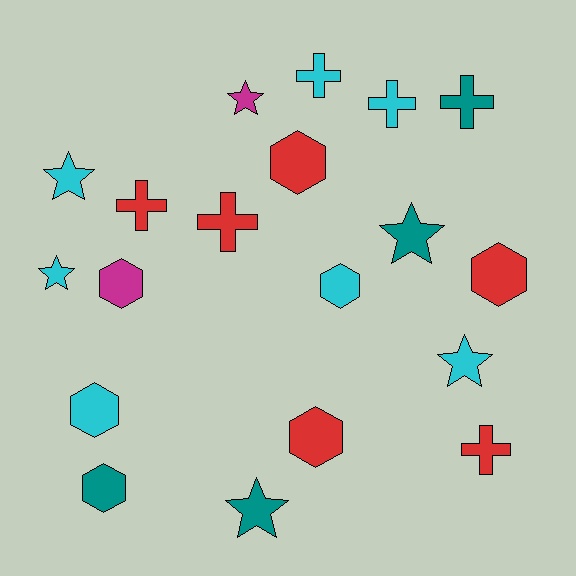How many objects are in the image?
There are 19 objects.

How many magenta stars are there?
There is 1 magenta star.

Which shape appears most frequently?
Hexagon, with 7 objects.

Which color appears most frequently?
Cyan, with 7 objects.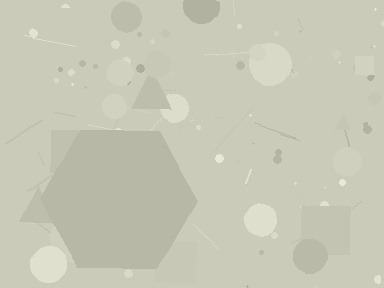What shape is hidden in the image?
A hexagon is hidden in the image.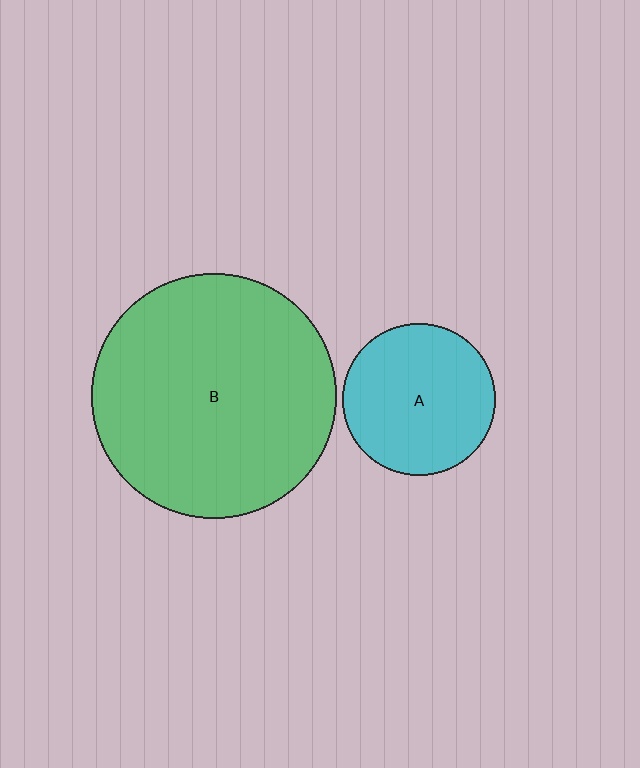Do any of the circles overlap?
No, none of the circles overlap.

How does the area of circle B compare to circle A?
Approximately 2.6 times.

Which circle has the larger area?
Circle B (green).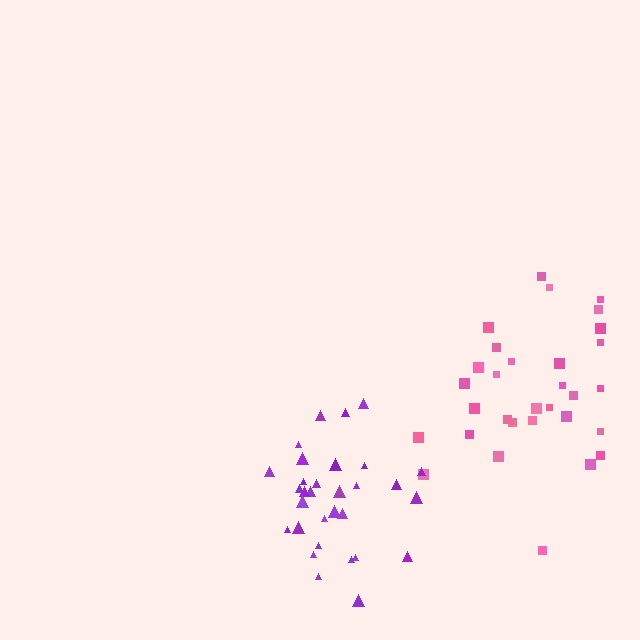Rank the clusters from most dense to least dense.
purple, pink.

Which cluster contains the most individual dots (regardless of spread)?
Pink (32).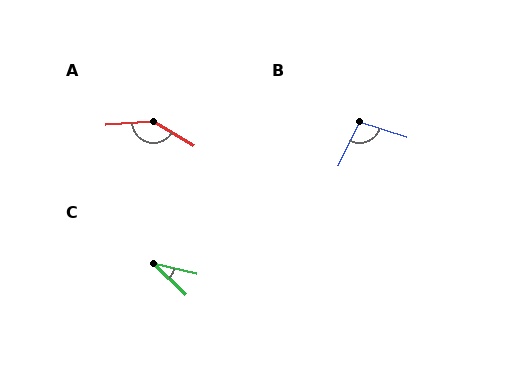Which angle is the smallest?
C, at approximately 30 degrees.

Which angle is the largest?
A, at approximately 144 degrees.